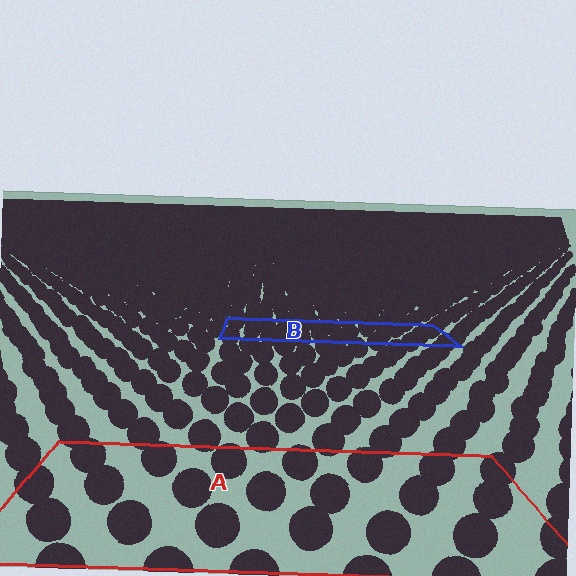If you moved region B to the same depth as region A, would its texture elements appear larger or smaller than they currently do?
They would appear larger. At a closer depth, the same texture elements are projected at a bigger on-screen size.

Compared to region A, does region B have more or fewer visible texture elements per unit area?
Region B has more texture elements per unit area — they are packed more densely because it is farther away.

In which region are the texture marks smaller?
The texture marks are smaller in region B, because it is farther away.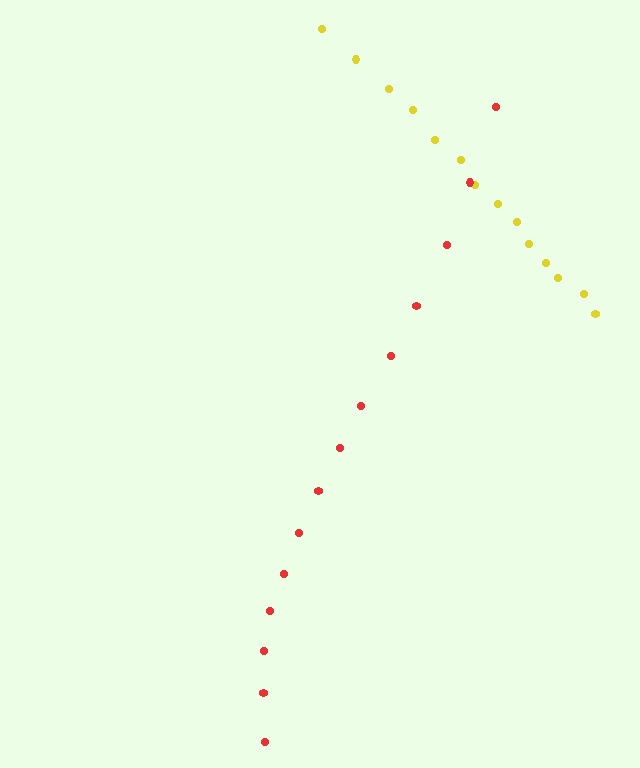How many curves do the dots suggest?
There are 2 distinct paths.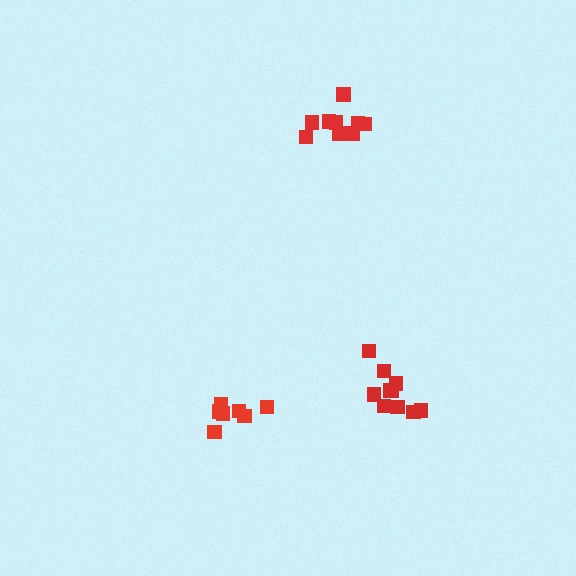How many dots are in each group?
Group 1: 10 dots, Group 2: 7 dots, Group 3: 10 dots (27 total).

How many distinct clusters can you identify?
There are 3 distinct clusters.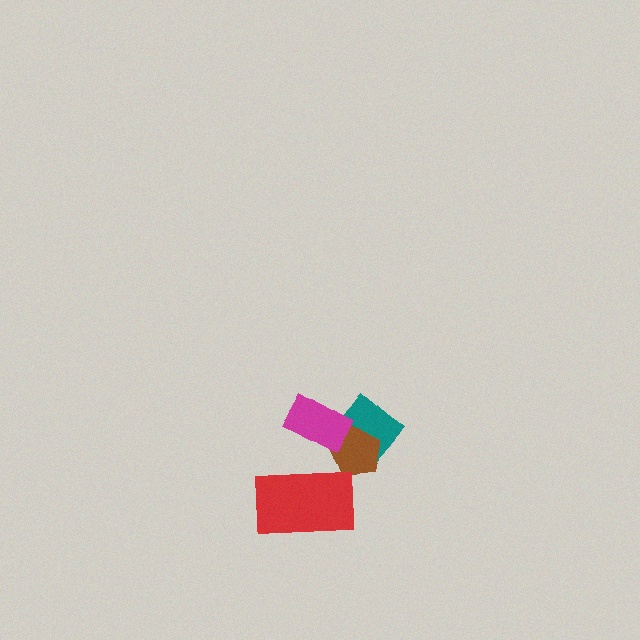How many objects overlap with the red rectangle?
0 objects overlap with the red rectangle.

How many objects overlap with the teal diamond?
2 objects overlap with the teal diamond.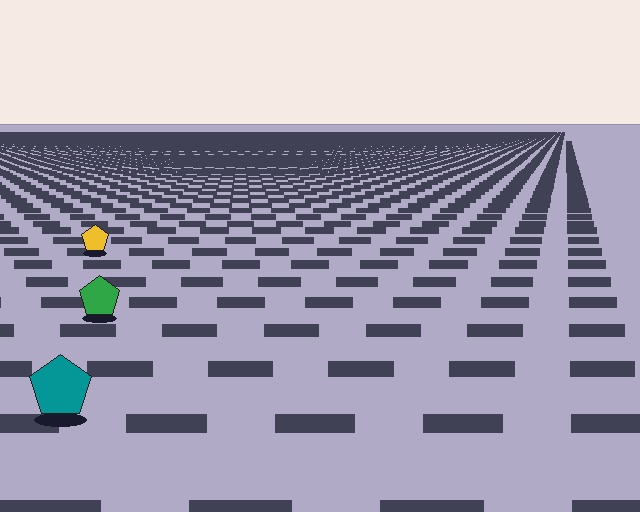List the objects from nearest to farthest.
From nearest to farthest: the teal pentagon, the green pentagon, the yellow pentagon.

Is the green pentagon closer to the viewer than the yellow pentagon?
Yes. The green pentagon is closer — you can tell from the texture gradient: the ground texture is coarser near it.